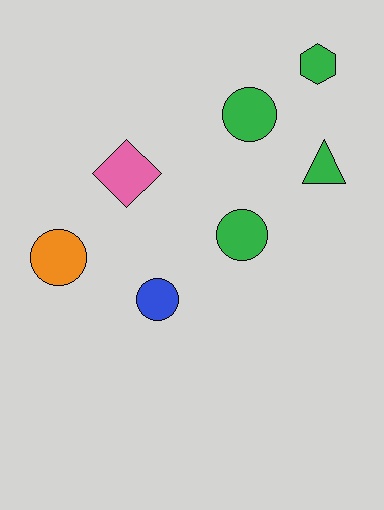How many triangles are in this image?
There is 1 triangle.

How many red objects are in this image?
There are no red objects.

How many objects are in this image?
There are 7 objects.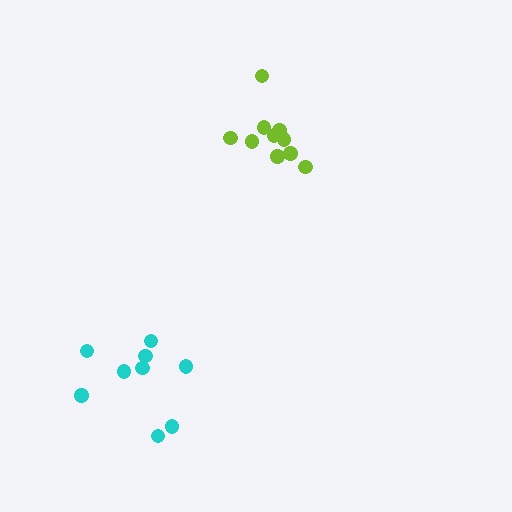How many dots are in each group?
Group 1: 10 dots, Group 2: 9 dots (19 total).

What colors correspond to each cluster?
The clusters are colored: lime, cyan.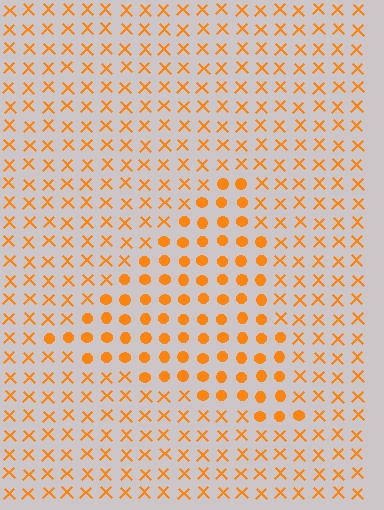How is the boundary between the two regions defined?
The boundary is defined by a change in element shape: circles inside vs. X marks outside. All elements share the same color and spacing.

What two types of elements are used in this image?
The image uses circles inside the triangle region and X marks outside it.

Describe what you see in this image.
The image is filled with small orange elements arranged in a uniform grid. A triangle-shaped region contains circles, while the surrounding area contains X marks. The boundary is defined purely by the change in element shape.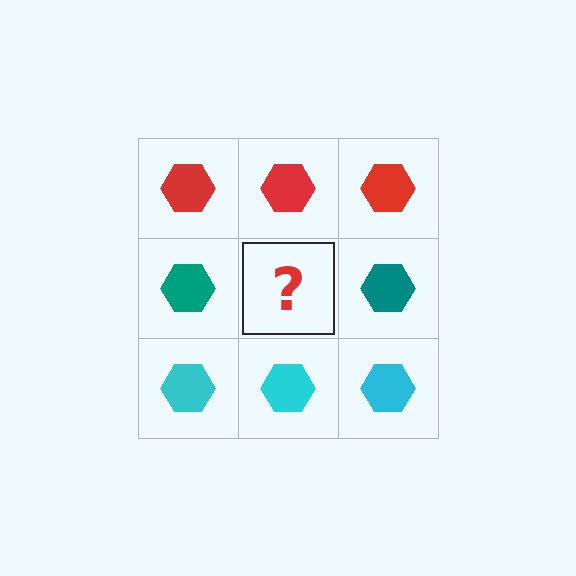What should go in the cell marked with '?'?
The missing cell should contain a teal hexagon.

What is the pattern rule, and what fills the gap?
The rule is that each row has a consistent color. The gap should be filled with a teal hexagon.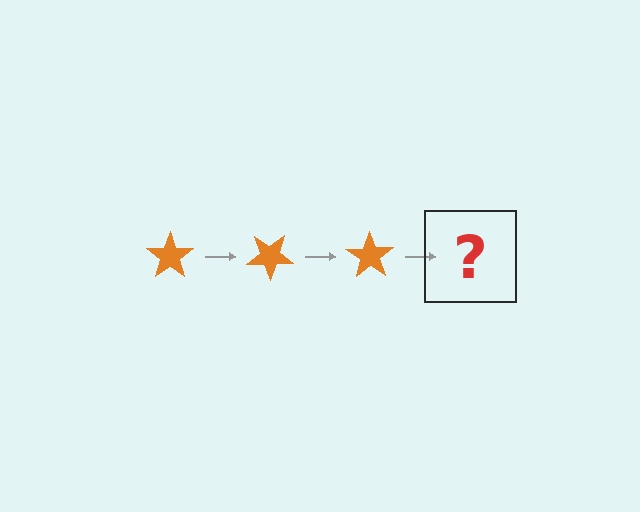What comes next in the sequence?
The next element should be an orange star rotated 105 degrees.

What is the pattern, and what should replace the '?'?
The pattern is that the star rotates 35 degrees each step. The '?' should be an orange star rotated 105 degrees.